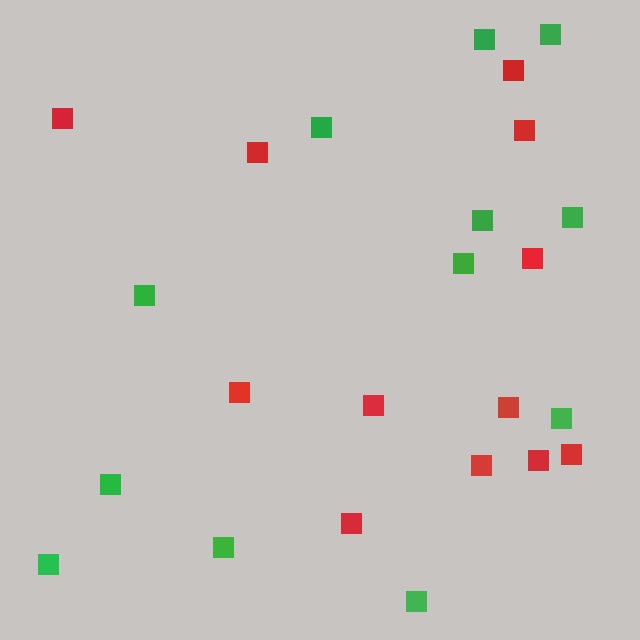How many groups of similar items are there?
There are 2 groups: one group of green squares (12) and one group of red squares (12).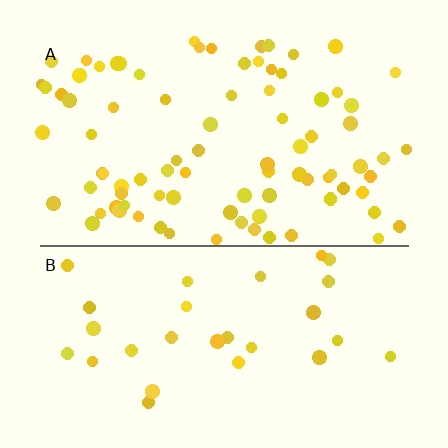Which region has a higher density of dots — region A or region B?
A (the top).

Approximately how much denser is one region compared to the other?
Approximately 2.9× — region A over region B.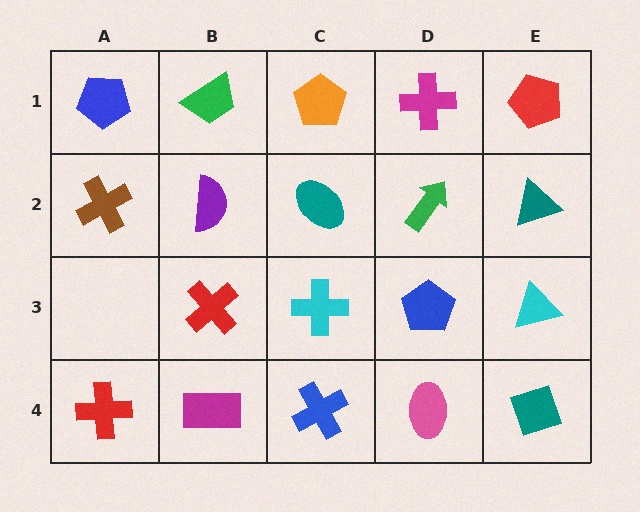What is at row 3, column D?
A blue pentagon.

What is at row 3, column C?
A cyan cross.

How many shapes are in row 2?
5 shapes.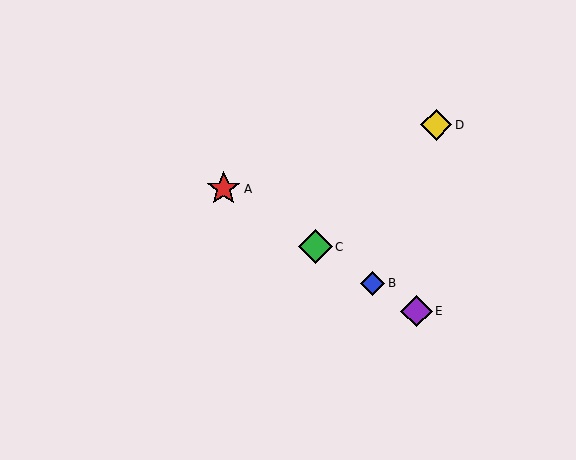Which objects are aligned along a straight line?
Objects A, B, C, E are aligned along a straight line.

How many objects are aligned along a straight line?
4 objects (A, B, C, E) are aligned along a straight line.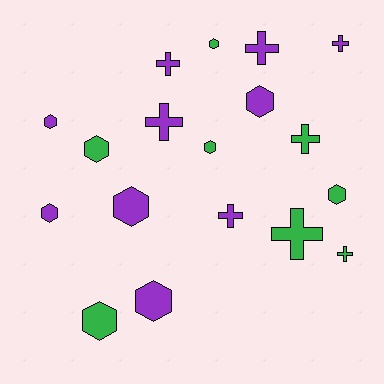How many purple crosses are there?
There are 5 purple crosses.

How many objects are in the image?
There are 18 objects.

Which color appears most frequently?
Purple, with 10 objects.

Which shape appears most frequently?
Hexagon, with 10 objects.